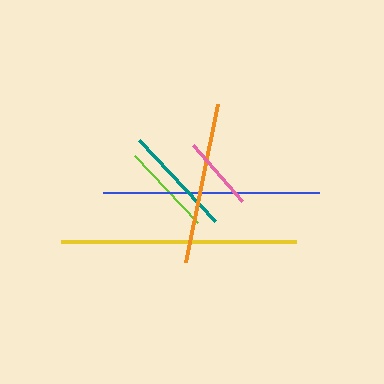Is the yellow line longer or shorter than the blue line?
The yellow line is longer than the blue line.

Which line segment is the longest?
The yellow line is the longest at approximately 235 pixels.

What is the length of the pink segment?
The pink segment is approximately 74 pixels long.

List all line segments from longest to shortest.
From longest to shortest: yellow, blue, orange, teal, lime, pink.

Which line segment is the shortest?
The pink line is the shortest at approximately 74 pixels.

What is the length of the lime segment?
The lime segment is approximately 92 pixels long.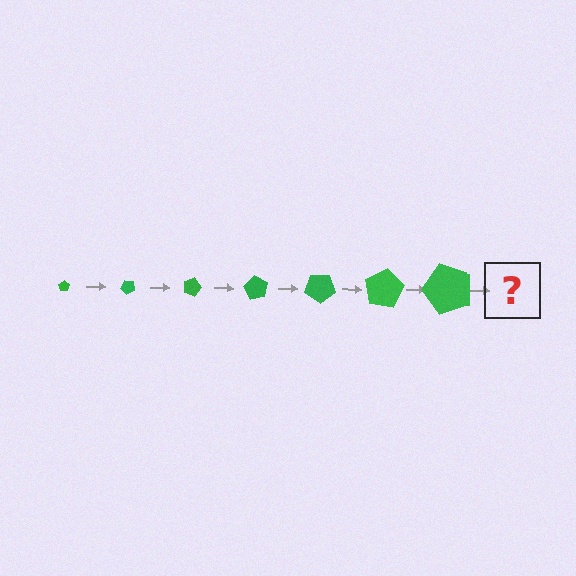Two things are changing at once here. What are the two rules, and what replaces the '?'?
The two rules are that the pentagon grows larger each step and it rotates 45 degrees each step. The '?' should be a pentagon, larger than the previous one and rotated 315 degrees from the start.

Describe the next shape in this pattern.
It should be a pentagon, larger than the previous one and rotated 315 degrees from the start.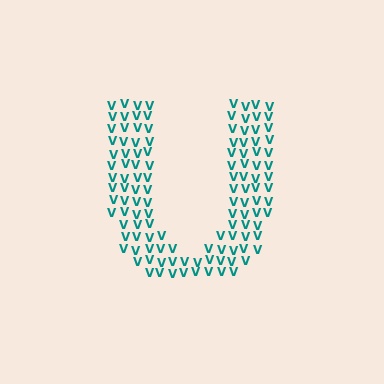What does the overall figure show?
The overall figure shows the letter U.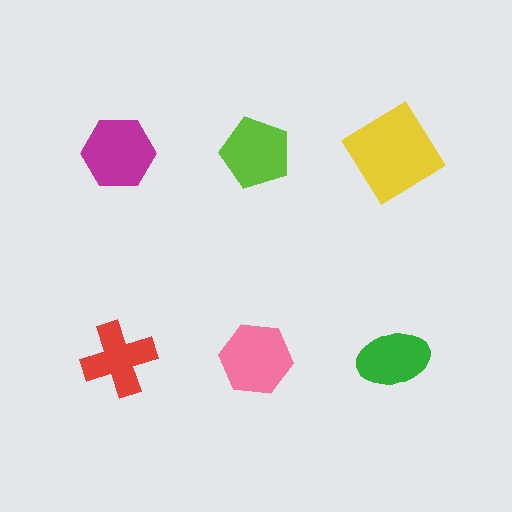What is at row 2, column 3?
A green ellipse.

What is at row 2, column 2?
A pink hexagon.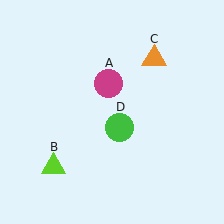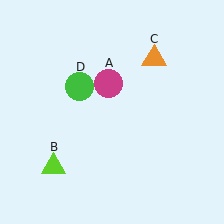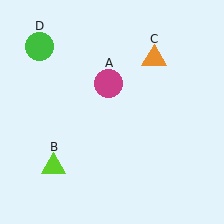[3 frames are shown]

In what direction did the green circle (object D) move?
The green circle (object D) moved up and to the left.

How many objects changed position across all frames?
1 object changed position: green circle (object D).